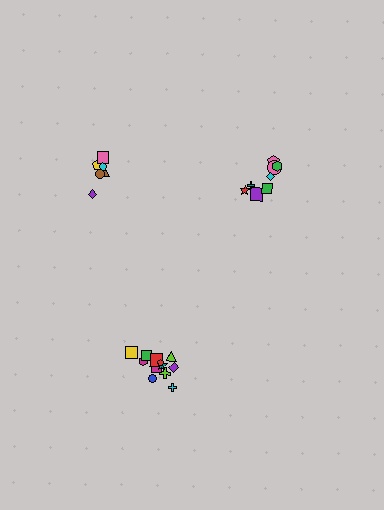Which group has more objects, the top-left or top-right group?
The top-right group.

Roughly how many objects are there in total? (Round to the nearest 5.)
Roughly 25 objects in total.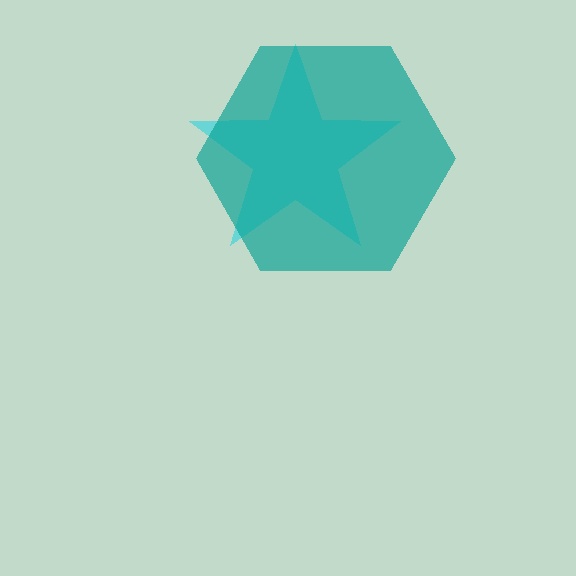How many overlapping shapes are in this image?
There are 2 overlapping shapes in the image.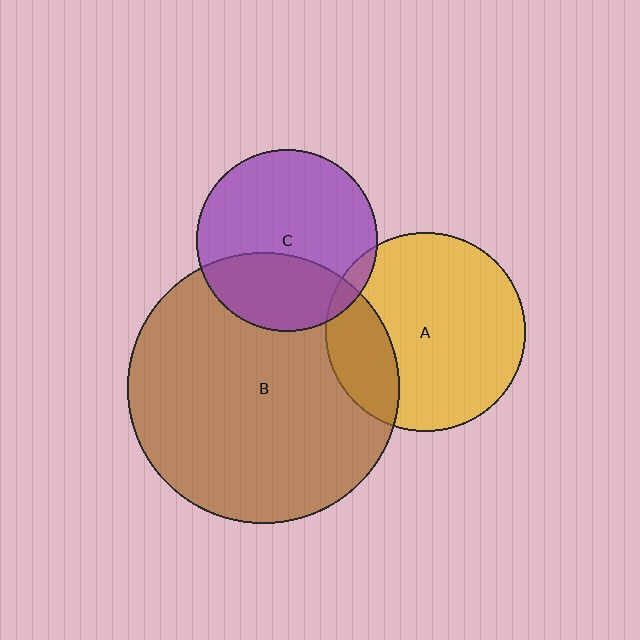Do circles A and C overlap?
Yes.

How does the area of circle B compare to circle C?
Approximately 2.2 times.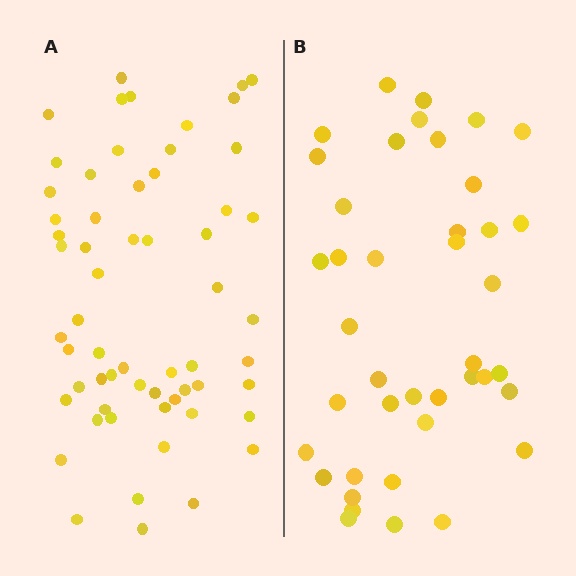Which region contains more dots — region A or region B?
Region A (the left region) has more dots.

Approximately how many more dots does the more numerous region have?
Region A has approximately 20 more dots than region B.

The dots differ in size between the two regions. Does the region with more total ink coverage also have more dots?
No. Region B has more total ink coverage because its dots are larger, but region A actually contains more individual dots. Total area can be misleading — the number of items is what matters here.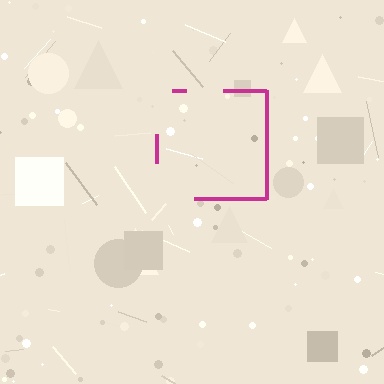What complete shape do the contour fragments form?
The contour fragments form a square.